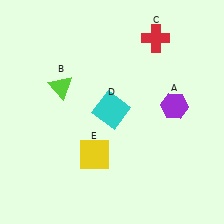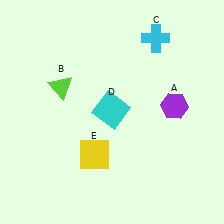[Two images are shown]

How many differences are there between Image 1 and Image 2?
There is 1 difference between the two images.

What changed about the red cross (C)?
In Image 1, C is red. In Image 2, it changed to cyan.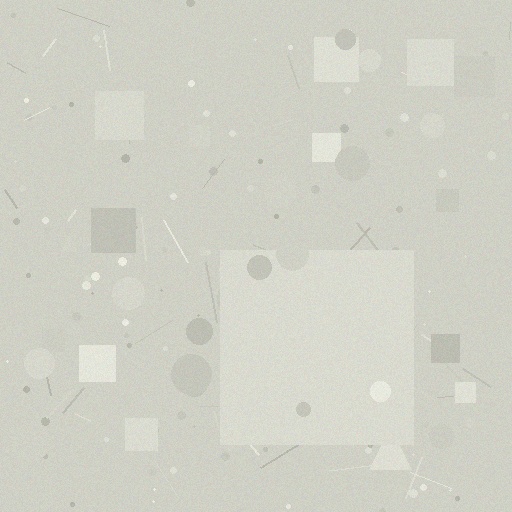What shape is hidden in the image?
A square is hidden in the image.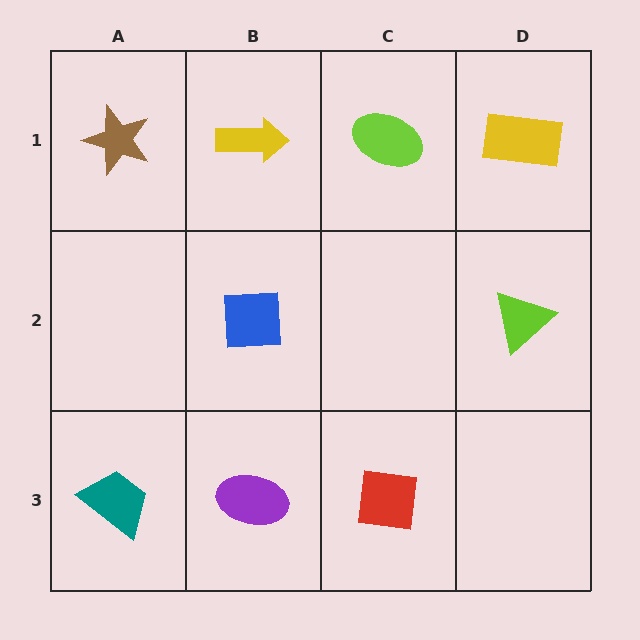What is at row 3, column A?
A teal trapezoid.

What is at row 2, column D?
A lime triangle.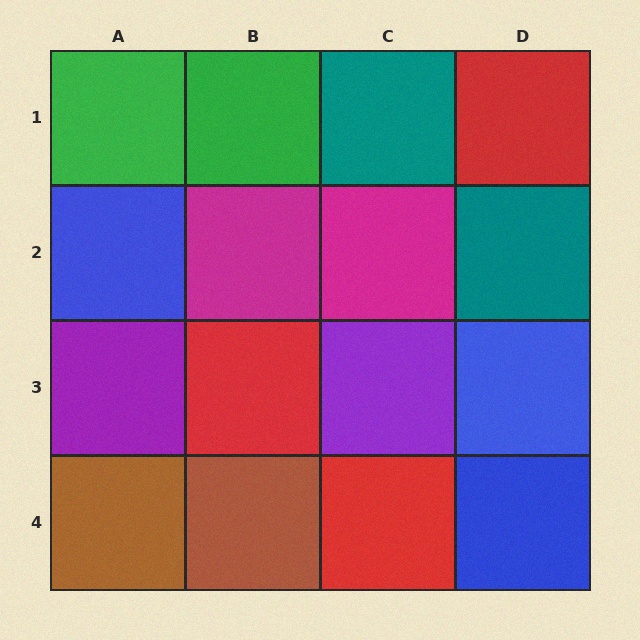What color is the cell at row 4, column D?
Blue.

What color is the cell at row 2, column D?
Teal.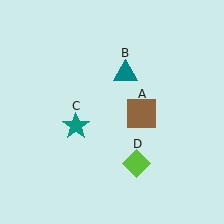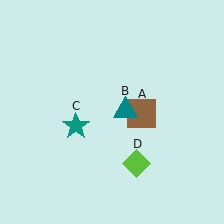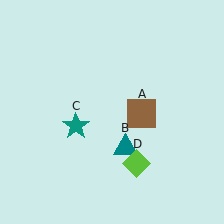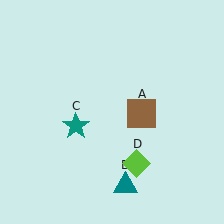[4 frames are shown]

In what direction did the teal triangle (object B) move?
The teal triangle (object B) moved down.